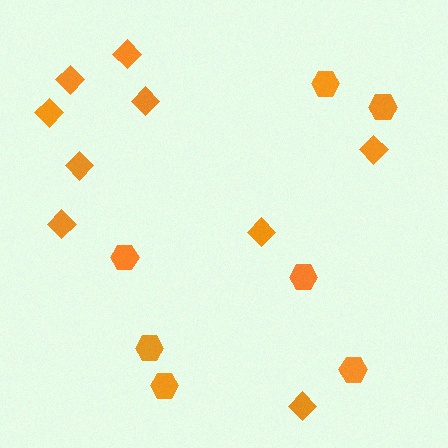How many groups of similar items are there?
There are 2 groups: one group of diamonds (9) and one group of hexagons (7).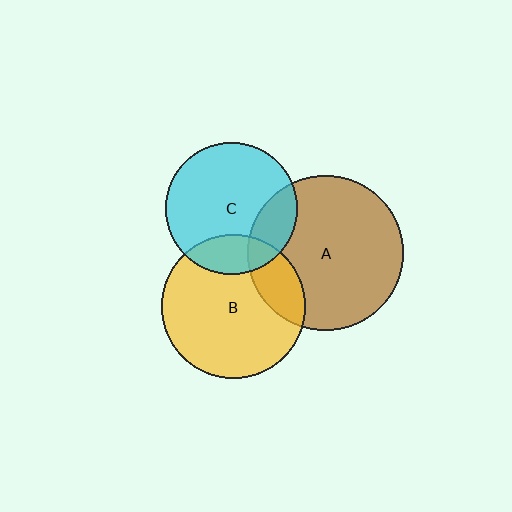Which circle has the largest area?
Circle A (brown).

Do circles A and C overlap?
Yes.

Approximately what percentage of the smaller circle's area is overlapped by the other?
Approximately 20%.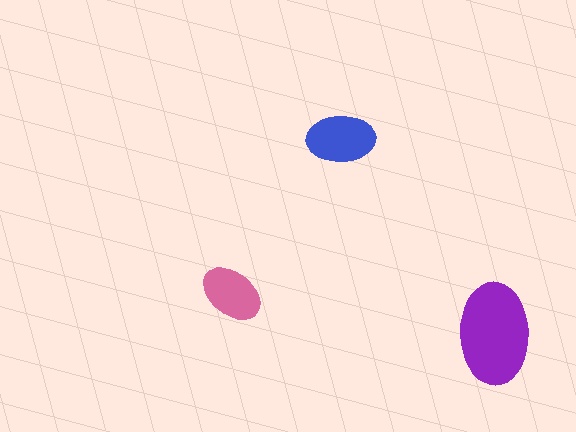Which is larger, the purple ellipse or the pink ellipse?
The purple one.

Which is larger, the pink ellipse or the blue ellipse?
The blue one.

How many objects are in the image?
There are 3 objects in the image.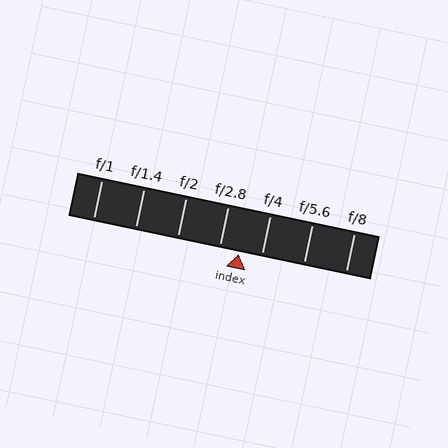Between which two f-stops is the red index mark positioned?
The index mark is between f/2.8 and f/4.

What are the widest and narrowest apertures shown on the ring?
The widest aperture shown is f/1 and the narrowest is f/8.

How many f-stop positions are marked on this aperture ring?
There are 7 f-stop positions marked.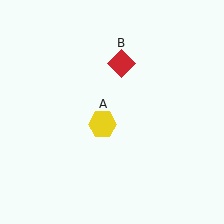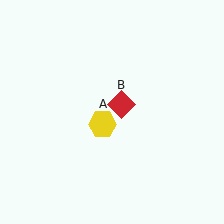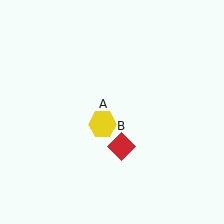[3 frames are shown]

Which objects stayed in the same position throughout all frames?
Yellow hexagon (object A) remained stationary.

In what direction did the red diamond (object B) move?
The red diamond (object B) moved down.